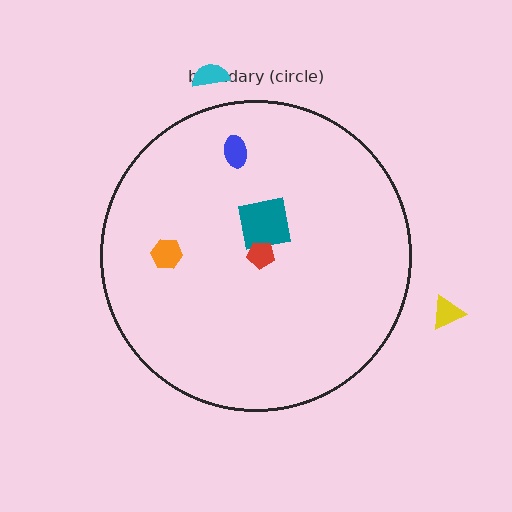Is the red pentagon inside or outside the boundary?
Inside.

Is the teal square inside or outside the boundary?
Inside.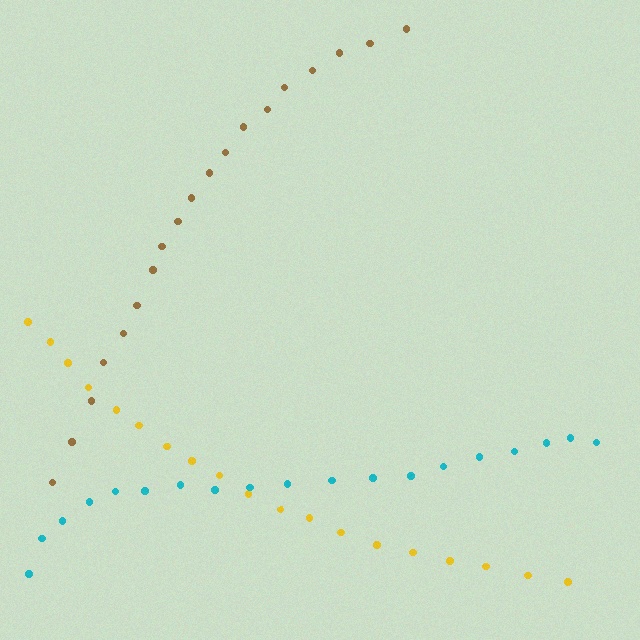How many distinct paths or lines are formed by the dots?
There are 3 distinct paths.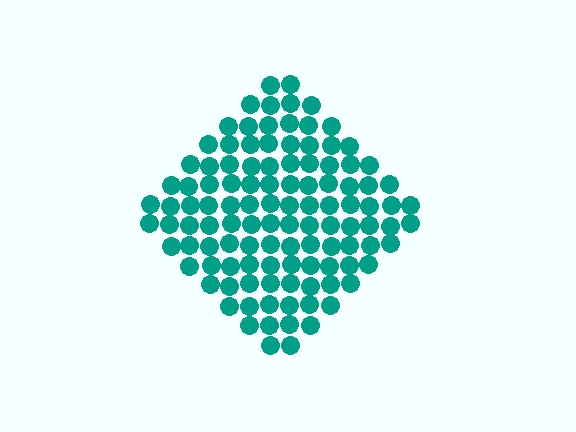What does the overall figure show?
The overall figure shows a diamond.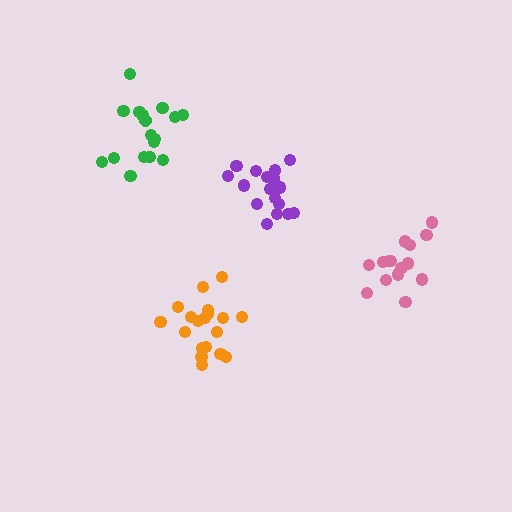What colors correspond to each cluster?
The clusters are colored: pink, green, purple, orange.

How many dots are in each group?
Group 1: 15 dots, Group 2: 17 dots, Group 3: 18 dots, Group 4: 19 dots (69 total).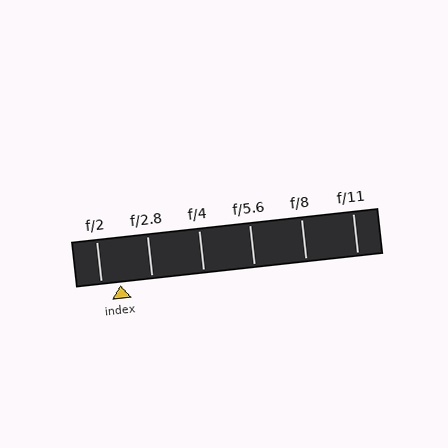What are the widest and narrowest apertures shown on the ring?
The widest aperture shown is f/2 and the narrowest is f/11.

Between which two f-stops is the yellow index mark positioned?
The index mark is between f/2 and f/2.8.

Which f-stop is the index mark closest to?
The index mark is closest to f/2.